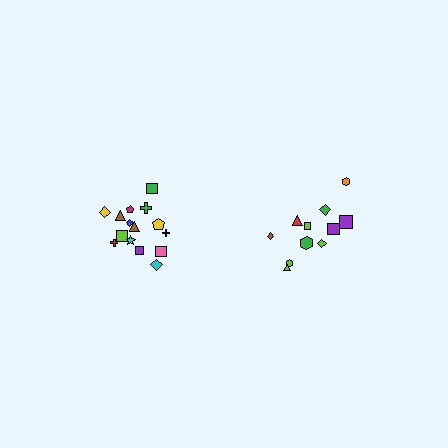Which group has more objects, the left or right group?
The left group.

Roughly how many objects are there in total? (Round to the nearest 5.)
Roughly 25 objects in total.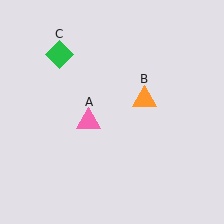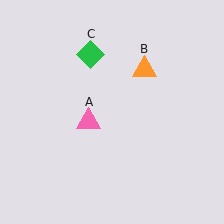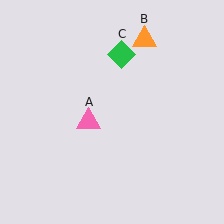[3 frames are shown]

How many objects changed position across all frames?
2 objects changed position: orange triangle (object B), green diamond (object C).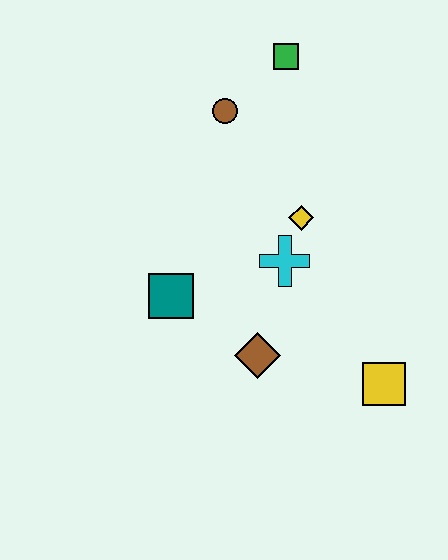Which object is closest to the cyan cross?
The yellow diamond is closest to the cyan cross.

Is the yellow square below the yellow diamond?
Yes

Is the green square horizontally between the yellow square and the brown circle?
Yes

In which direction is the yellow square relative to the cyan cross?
The yellow square is below the cyan cross.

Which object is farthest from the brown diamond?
The green square is farthest from the brown diamond.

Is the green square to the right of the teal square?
Yes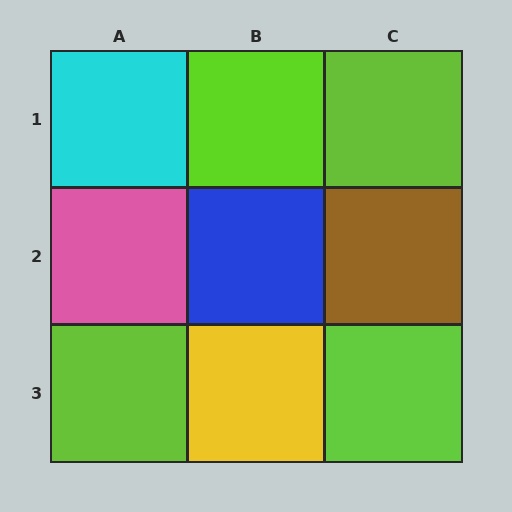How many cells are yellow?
1 cell is yellow.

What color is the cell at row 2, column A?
Pink.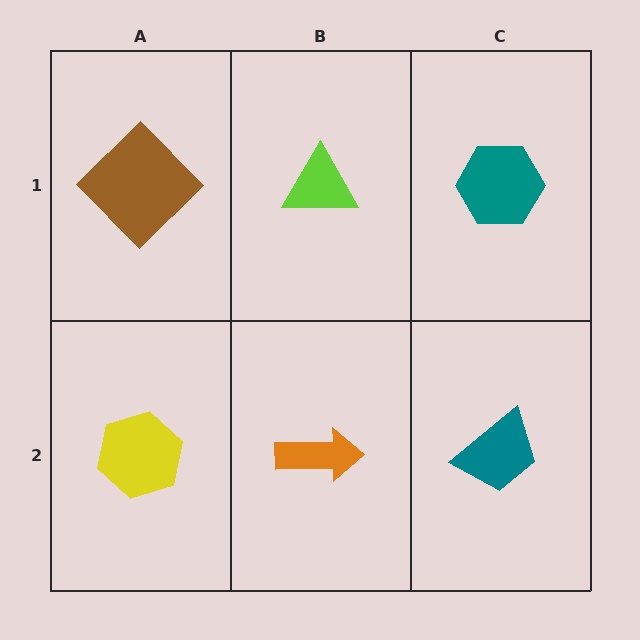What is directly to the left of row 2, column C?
An orange arrow.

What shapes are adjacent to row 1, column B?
An orange arrow (row 2, column B), a brown diamond (row 1, column A), a teal hexagon (row 1, column C).